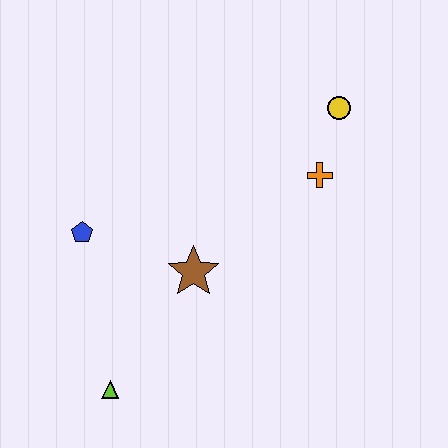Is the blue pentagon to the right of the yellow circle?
No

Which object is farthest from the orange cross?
The lime triangle is farthest from the orange cross.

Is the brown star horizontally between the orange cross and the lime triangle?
Yes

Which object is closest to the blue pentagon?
The brown star is closest to the blue pentagon.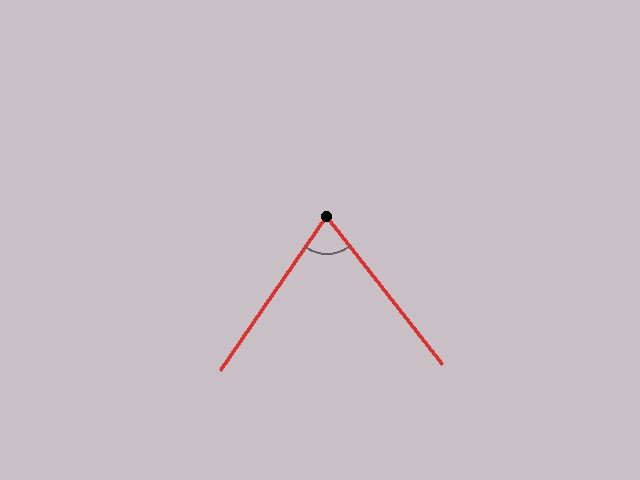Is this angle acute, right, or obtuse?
It is acute.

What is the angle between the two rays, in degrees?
Approximately 72 degrees.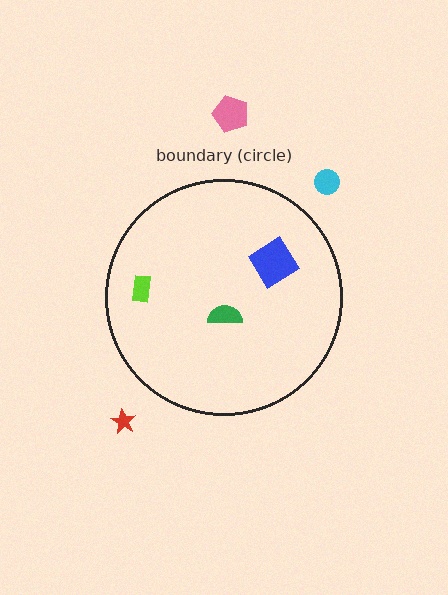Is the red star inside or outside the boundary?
Outside.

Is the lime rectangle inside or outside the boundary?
Inside.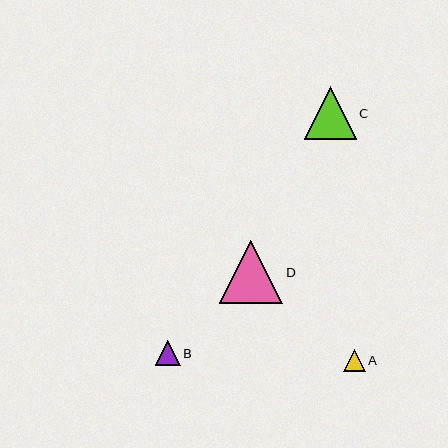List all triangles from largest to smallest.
From largest to smallest: D, C, B, A.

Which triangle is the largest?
Triangle D is the largest with a size of approximately 63 pixels.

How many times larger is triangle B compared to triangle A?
Triangle B is approximately 1.1 times the size of triangle A.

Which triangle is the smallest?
Triangle A is the smallest with a size of approximately 22 pixels.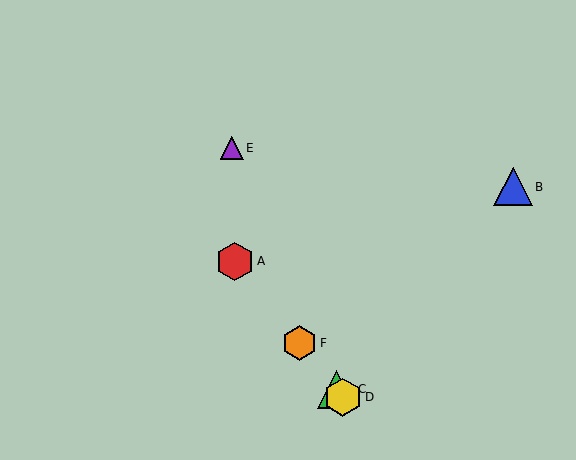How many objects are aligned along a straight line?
4 objects (A, C, D, F) are aligned along a straight line.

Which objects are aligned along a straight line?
Objects A, C, D, F are aligned along a straight line.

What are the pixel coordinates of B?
Object B is at (513, 187).